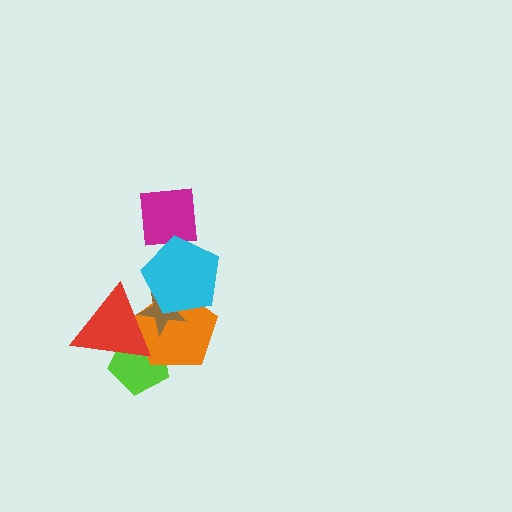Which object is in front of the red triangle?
The brown star is in front of the red triangle.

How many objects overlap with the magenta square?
1 object overlaps with the magenta square.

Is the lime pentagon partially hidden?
Yes, it is partially covered by another shape.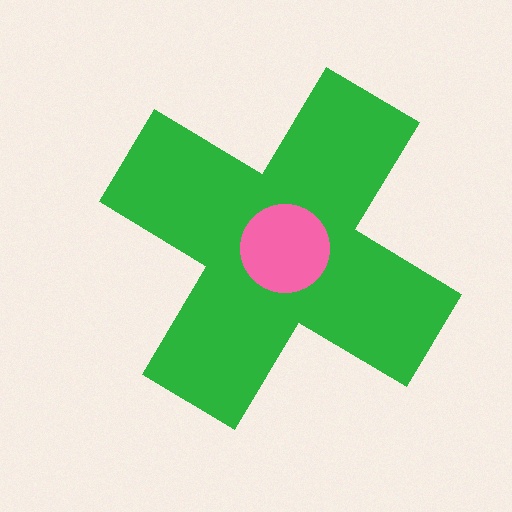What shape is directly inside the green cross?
The pink circle.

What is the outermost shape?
The green cross.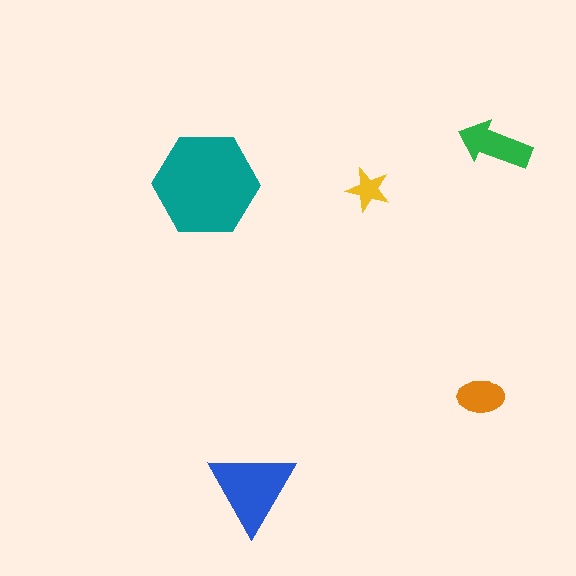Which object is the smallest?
The yellow star.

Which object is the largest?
The teal hexagon.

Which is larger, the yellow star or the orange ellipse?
The orange ellipse.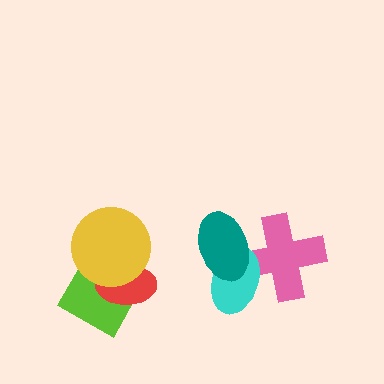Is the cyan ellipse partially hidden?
Yes, it is partially covered by another shape.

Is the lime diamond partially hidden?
Yes, it is partially covered by another shape.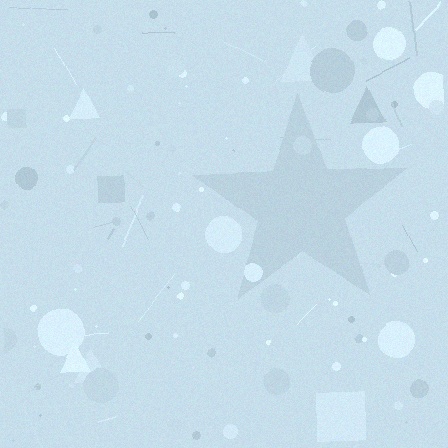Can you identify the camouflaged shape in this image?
The camouflaged shape is a star.